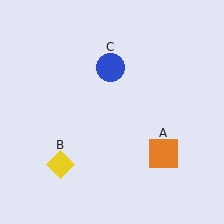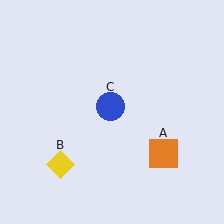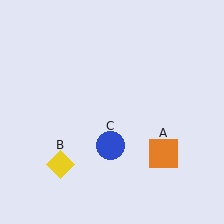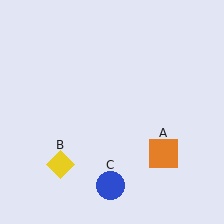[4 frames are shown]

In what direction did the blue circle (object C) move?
The blue circle (object C) moved down.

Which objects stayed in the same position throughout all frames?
Orange square (object A) and yellow diamond (object B) remained stationary.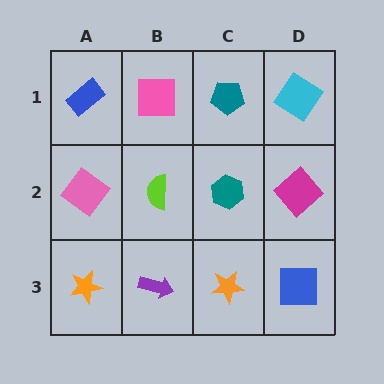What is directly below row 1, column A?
A pink diamond.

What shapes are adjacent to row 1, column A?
A pink diamond (row 2, column A), a pink square (row 1, column B).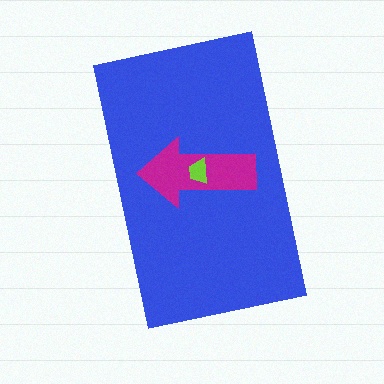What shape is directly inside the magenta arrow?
The lime trapezoid.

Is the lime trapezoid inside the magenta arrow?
Yes.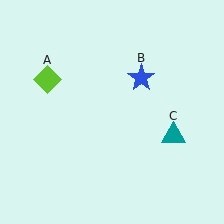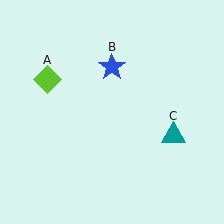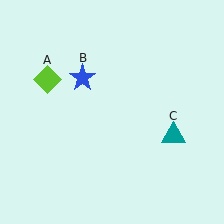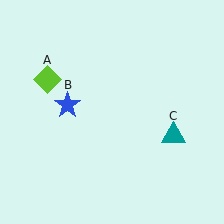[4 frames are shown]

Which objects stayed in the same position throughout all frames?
Lime diamond (object A) and teal triangle (object C) remained stationary.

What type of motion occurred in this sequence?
The blue star (object B) rotated counterclockwise around the center of the scene.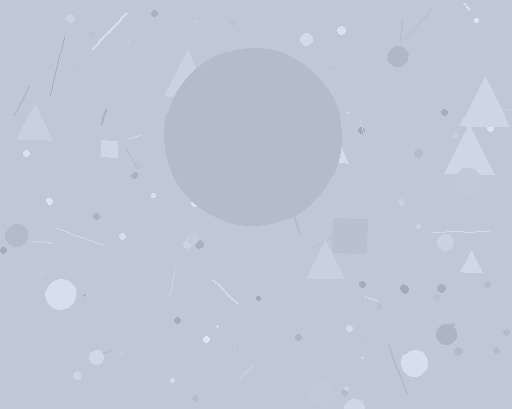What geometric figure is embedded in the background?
A circle is embedded in the background.